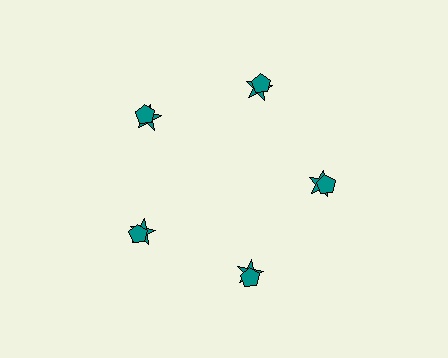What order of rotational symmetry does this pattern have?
This pattern has 5-fold rotational symmetry.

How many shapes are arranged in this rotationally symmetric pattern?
There are 10 shapes, arranged in 5 groups of 2.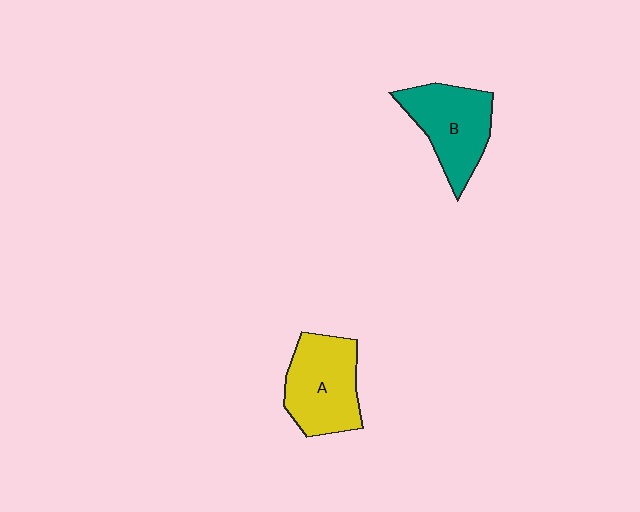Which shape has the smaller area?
Shape B (teal).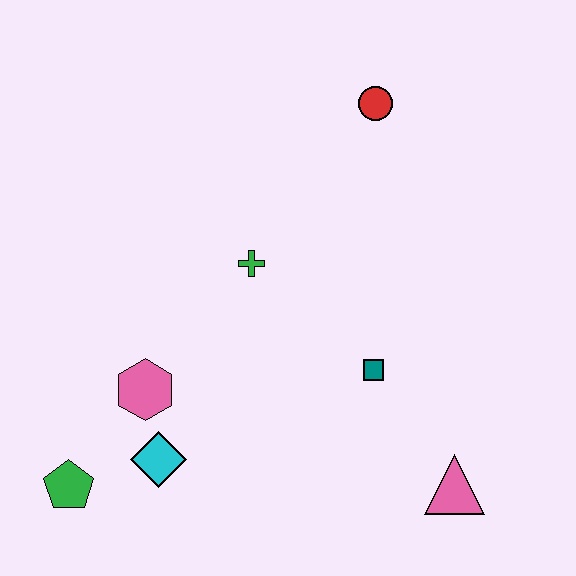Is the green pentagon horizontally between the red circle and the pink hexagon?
No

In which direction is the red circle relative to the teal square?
The red circle is above the teal square.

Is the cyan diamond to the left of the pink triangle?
Yes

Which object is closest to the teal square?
The pink triangle is closest to the teal square.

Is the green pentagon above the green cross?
No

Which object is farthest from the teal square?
The green pentagon is farthest from the teal square.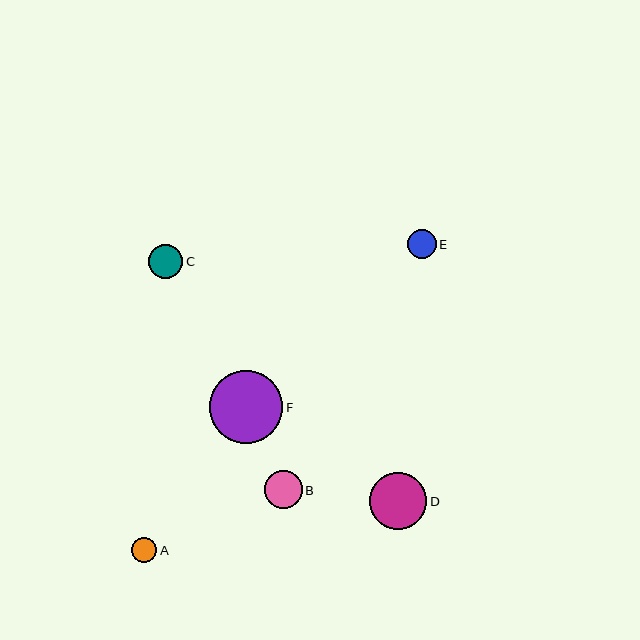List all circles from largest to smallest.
From largest to smallest: F, D, B, C, E, A.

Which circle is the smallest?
Circle A is the smallest with a size of approximately 25 pixels.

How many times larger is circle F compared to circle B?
Circle F is approximately 2.0 times the size of circle B.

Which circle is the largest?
Circle F is the largest with a size of approximately 74 pixels.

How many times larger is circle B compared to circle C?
Circle B is approximately 1.1 times the size of circle C.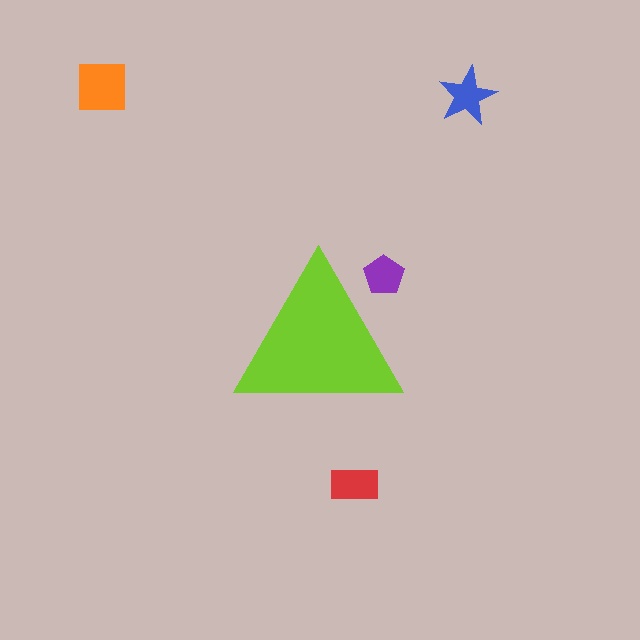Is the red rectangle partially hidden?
No, the red rectangle is fully visible.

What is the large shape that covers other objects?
A lime triangle.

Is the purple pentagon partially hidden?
Yes, the purple pentagon is partially hidden behind the lime triangle.